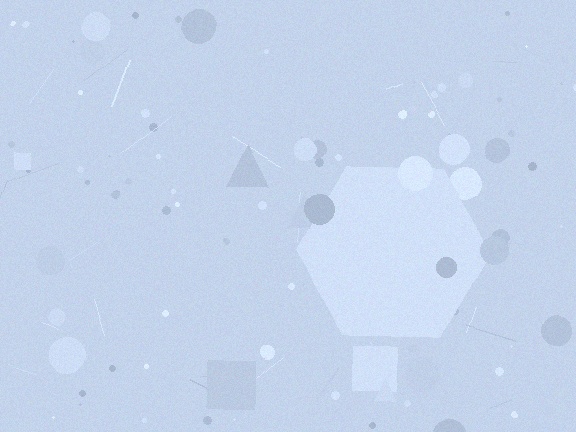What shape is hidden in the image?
A hexagon is hidden in the image.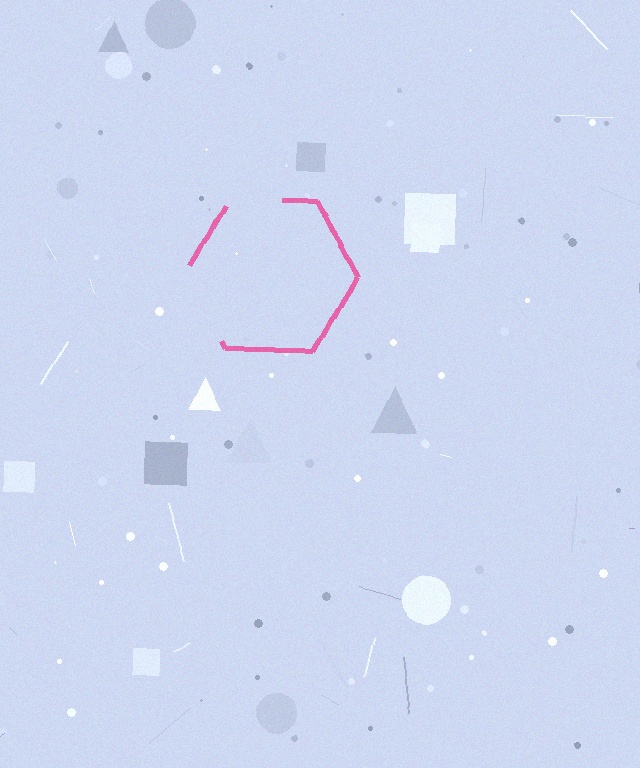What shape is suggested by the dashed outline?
The dashed outline suggests a hexagon.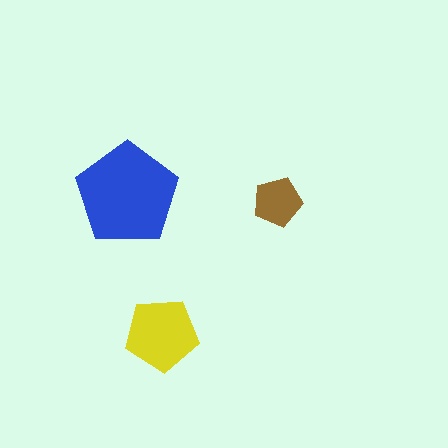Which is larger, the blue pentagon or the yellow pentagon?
The blue one.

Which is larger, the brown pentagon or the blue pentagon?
The blue one.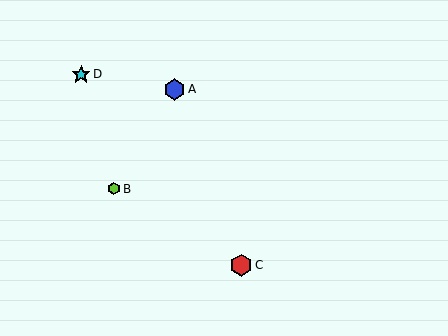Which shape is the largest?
The red hexagon (labeled C) is the largest.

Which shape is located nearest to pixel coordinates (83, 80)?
The cyan star (labeled D) at (81, 74) is nearest to that location.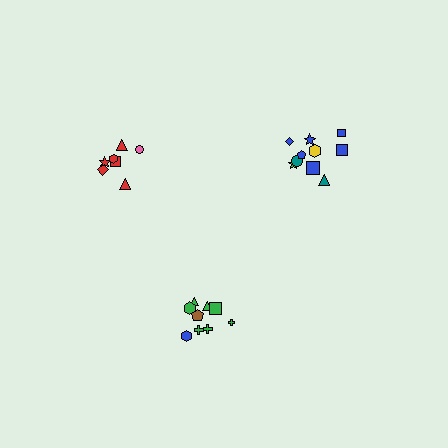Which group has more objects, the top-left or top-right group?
The top-right group.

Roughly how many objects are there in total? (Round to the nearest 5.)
Roughly 25 objects in total.